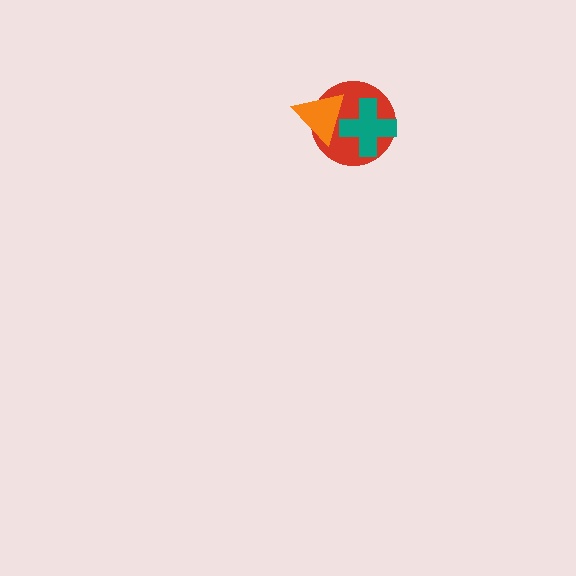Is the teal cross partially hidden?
No, no other shape covers it.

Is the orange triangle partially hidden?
Yes, it is partially covered by another shape.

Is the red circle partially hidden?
Yes, it is partially covered by another shape.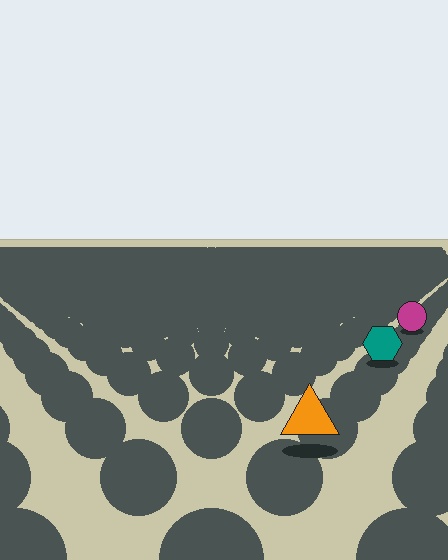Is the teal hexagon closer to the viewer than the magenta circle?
Yes. The teal hexagon is closer — you can tell from the texture gradient: the ground texture is coarser near it.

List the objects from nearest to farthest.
From nearest to farthest: the orange triangle, the teal hexagon, the magenta circle.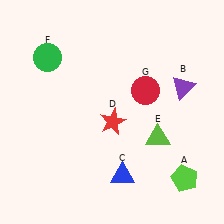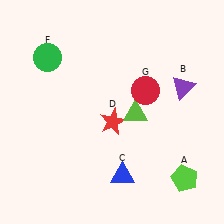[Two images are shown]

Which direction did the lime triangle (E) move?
The lime triangle (E) moved up.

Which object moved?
The lime triangle (E) moved up.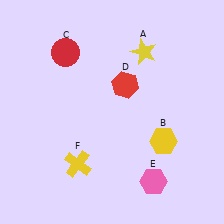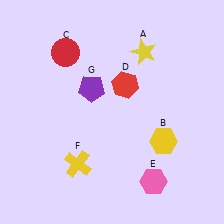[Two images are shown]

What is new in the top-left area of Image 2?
A purple pentagon (G) was added in the top-left area of Image 2.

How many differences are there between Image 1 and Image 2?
There is 1 difference between the two images.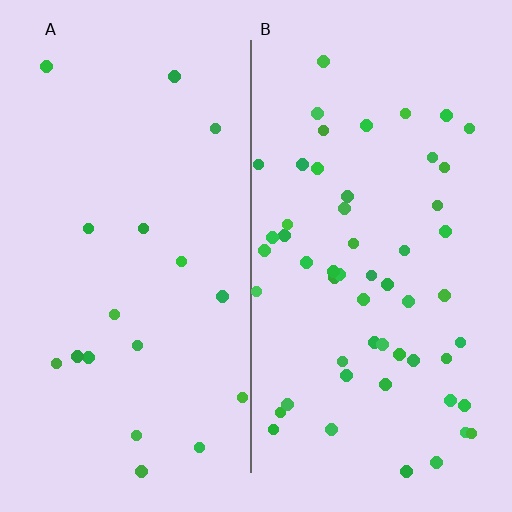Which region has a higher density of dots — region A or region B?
B (the right).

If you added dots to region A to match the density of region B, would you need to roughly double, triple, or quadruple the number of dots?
Approximately triple.